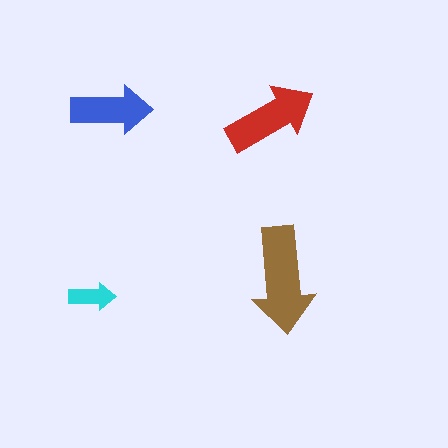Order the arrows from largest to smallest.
the brown one, the red one, the blue one, the cyan one.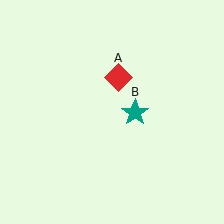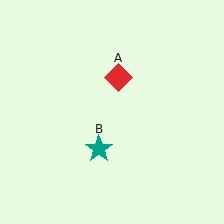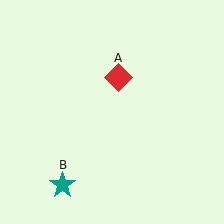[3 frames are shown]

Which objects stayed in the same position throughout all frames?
Red diamond (object A) remained stationary.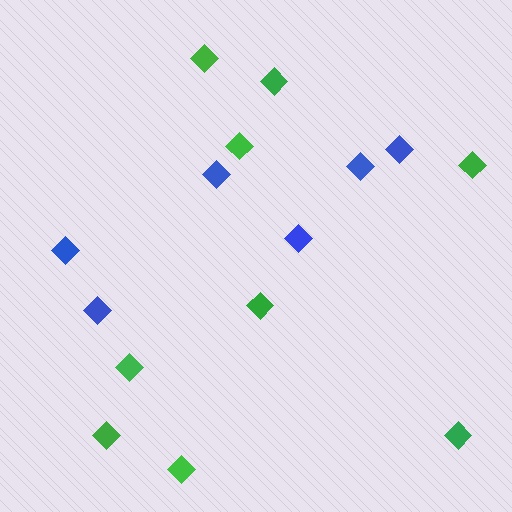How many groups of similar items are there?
There are 2 groups: one group of green diamonds (9) and one group of blue diamonds (6).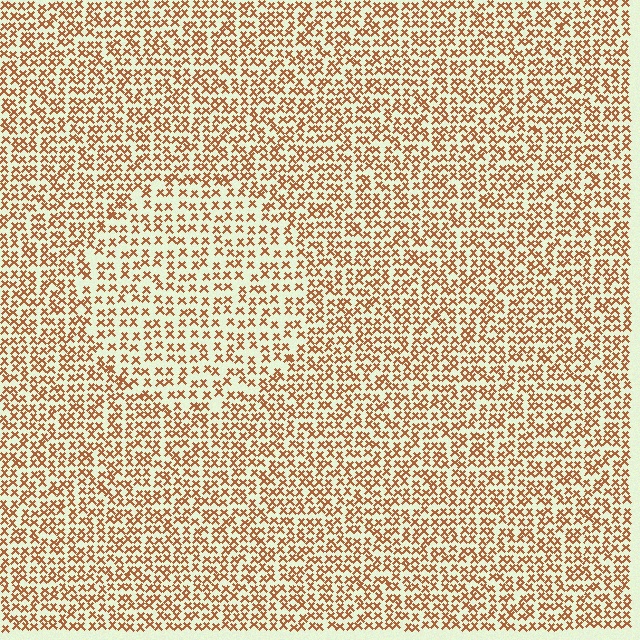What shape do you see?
I see a circle.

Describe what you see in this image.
The image contains small brown elements arranged at two different densities. A circle-shaped region is visible where the elements are less densely packed than the surrounding area.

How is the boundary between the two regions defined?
The boundary is defined by a change in element density (approximately 1.5x ratio). All elements are the same color, size, and shape.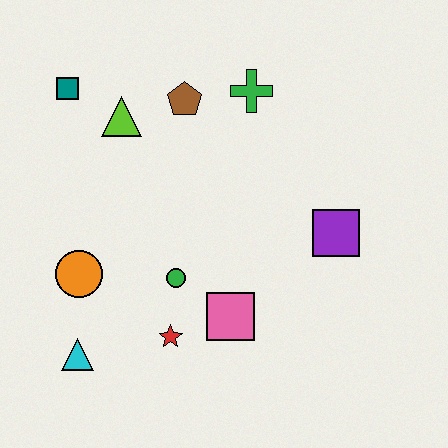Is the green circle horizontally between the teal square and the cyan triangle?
No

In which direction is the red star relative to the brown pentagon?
The red star is below the brown pentagon.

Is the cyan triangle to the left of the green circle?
Yes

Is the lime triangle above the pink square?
Yes